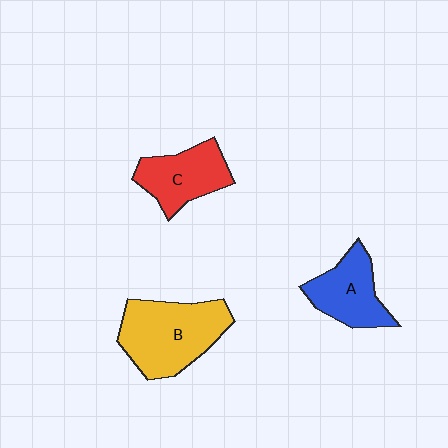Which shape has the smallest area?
Shape A (blue).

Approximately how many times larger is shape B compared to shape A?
Approximately 1.5 times.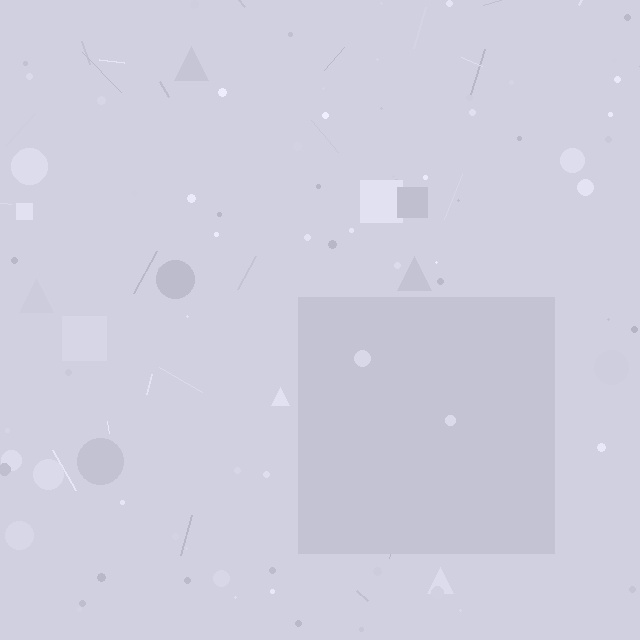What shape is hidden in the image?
A square is hidden in the image.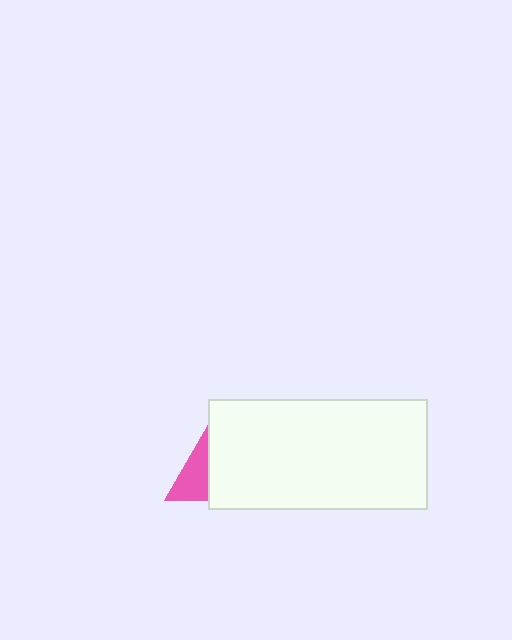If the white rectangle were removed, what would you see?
You would see the complete pink triangle.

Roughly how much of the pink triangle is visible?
A small part of it is visible (roughly 31%).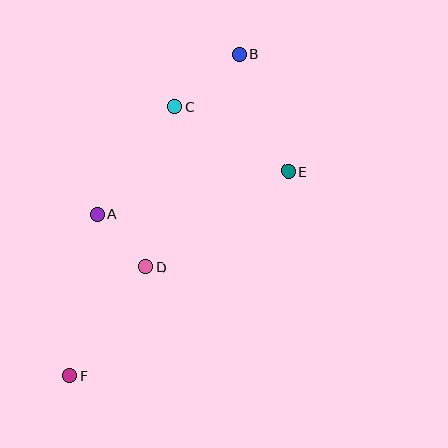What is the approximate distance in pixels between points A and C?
The distance between A and C is approximately 132 pixels.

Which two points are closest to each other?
Points A and D are closest to each other.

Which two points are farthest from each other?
Points B and F are farthest from each other.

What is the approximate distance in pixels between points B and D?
The distance between B and D is approximately 233 pixels.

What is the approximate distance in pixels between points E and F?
The distance between E and F is approximately 300 pixels.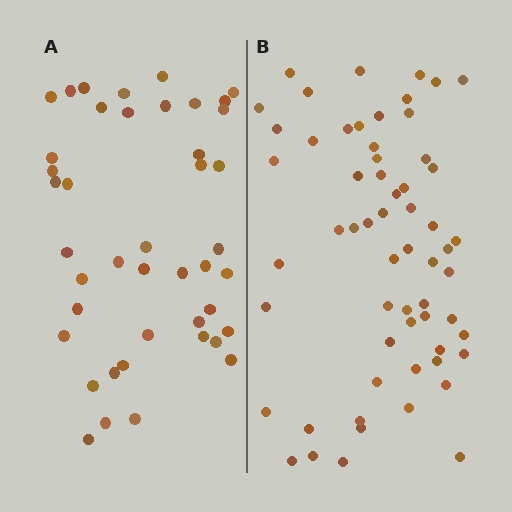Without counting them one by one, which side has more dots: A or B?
Region B (the right region) has more dots.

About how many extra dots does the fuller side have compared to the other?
Region B has approximately 15 more dots than region A.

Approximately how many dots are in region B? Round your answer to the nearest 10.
About 60 dots.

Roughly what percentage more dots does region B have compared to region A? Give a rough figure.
About 40% more.